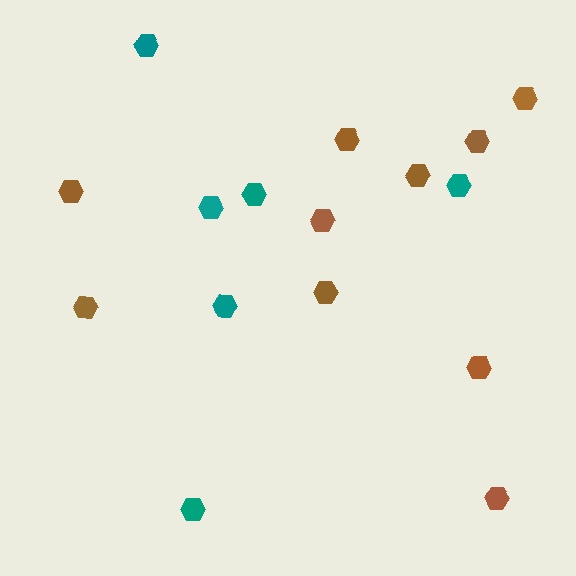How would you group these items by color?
There are 2 groups: one group of teal hexagons (6) and one group of brown hexagons (10).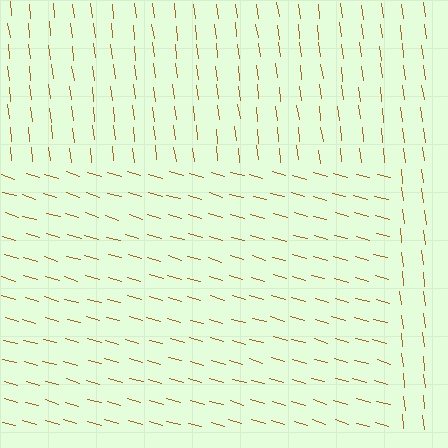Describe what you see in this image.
The image is filled with small brown line segments. A rectangle region in the image has lines oriented differently from the surrounding lines, creating a visible texture boundary.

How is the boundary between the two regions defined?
The boundary is defined purely by a change in line orientation (approximately 67 degrees difference). All lines are the same color and thickness.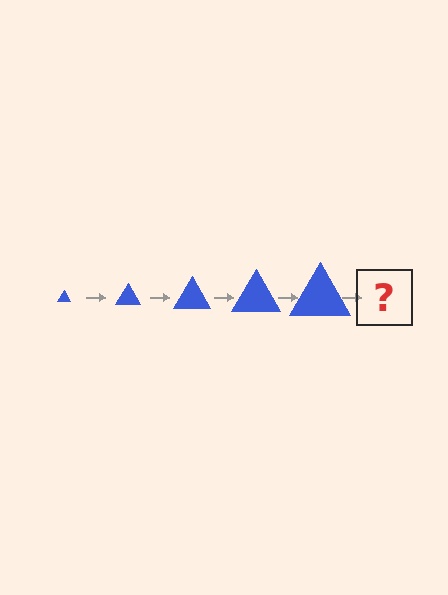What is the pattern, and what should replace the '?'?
The pattern is that the triangle gets progressively larger each step. The '?' should be a blue triangle, larger than the previous one.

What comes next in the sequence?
The next element should be a blue triangle, larger than the previous one.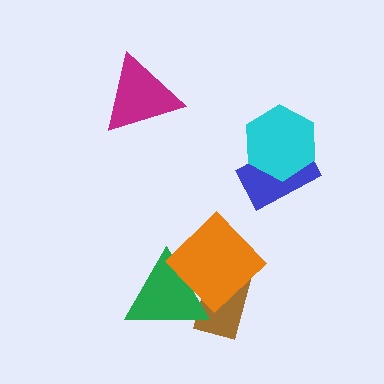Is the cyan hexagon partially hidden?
No, no other shape covers it.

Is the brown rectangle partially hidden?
Yes, it is partially covered by another shape.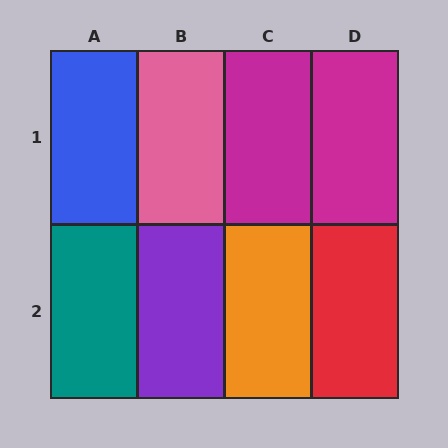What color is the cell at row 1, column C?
Magenta.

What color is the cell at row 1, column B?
Pink.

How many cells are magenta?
2 cells are magenta.